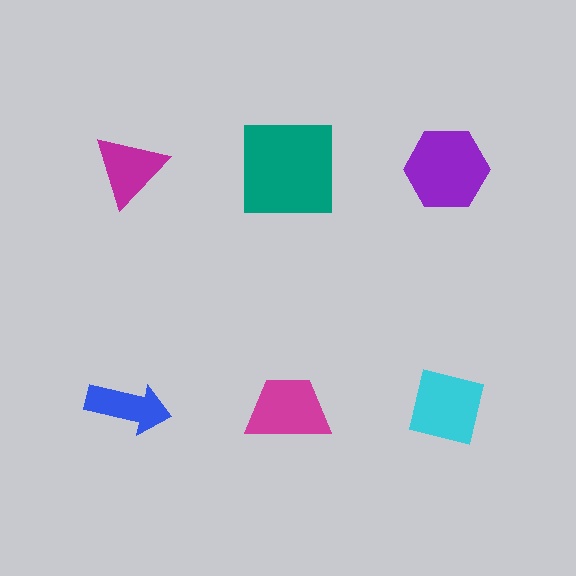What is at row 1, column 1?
A magenta triangle.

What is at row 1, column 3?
A purple hexagon.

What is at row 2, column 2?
A magenta trapezoid.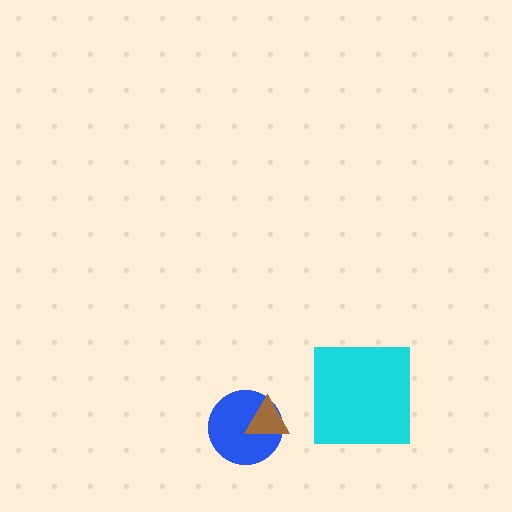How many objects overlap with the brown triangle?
1 object overlaps with the brown triangle.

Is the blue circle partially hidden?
Yes, it is partially covered by another shape.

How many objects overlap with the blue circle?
1 object overlaps with the blue circle.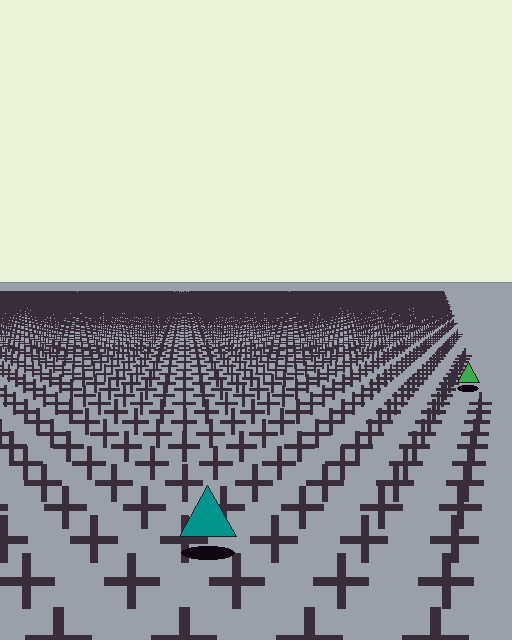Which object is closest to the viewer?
The teal triangle is closest. The texture marks near it are larger and more spread out.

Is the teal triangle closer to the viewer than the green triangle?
Yes. The teal triangle is closer — you can tell from the texture gradient: the ground texture is coarser near it.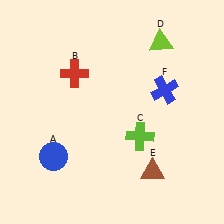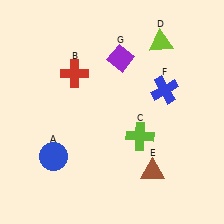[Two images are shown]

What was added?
A purple diamond (G) was added in Image 2.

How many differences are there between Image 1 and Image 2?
There is 1 difference between the two images.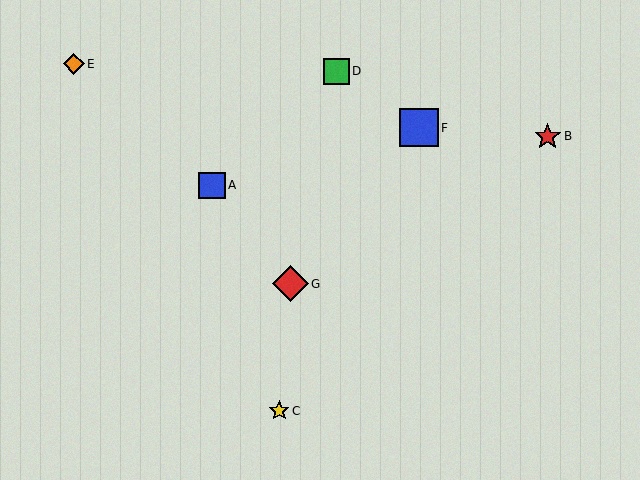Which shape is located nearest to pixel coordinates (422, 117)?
The blue square (labeled F) at (419, 128) is nearest to that location.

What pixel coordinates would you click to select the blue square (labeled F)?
Click at (419, 128) to select the blue square F.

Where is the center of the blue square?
The center of the blue square is at (212, 185).